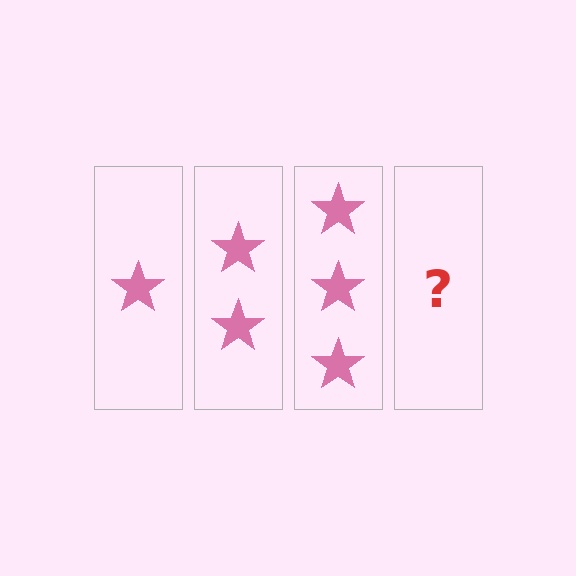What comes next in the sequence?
The next element should be 4 stars.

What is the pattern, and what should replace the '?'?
The pattern is that each step adds one more star. The '?' should be 4 stars.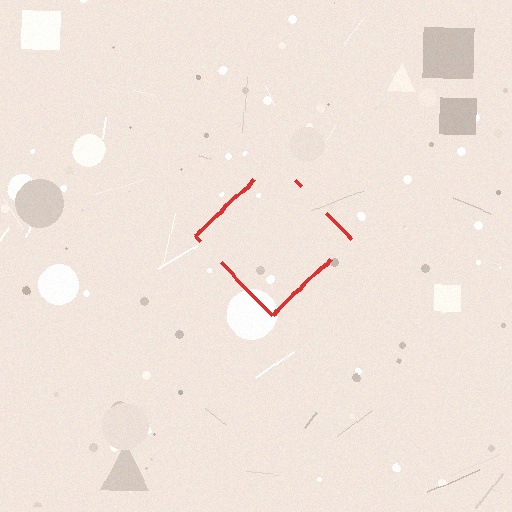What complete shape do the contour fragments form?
The contour fragments form a diamond.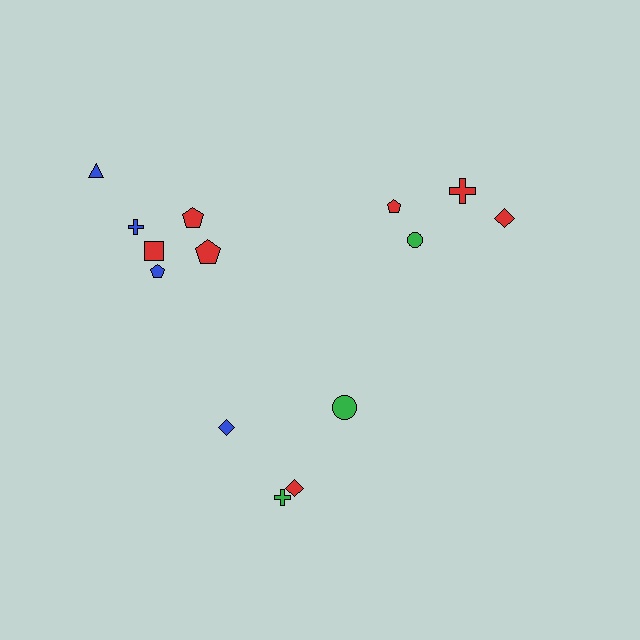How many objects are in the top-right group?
There are 4 objects.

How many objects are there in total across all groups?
There are 14 objects.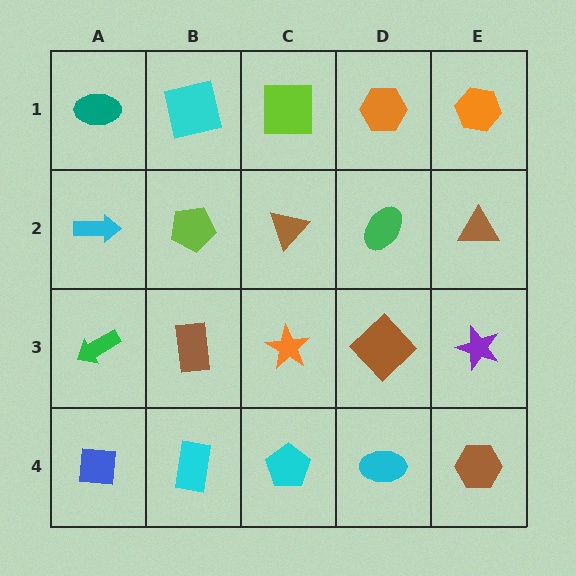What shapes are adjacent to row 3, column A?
A cyan arrow (row 2, column A), a blue square (row 4, column A), a brown rectangle (row 3, column B).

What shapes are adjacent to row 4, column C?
An orange star (row 3, column C), a cyan rectangle (row 4, column B), a cyan ellipse (row 4, column D).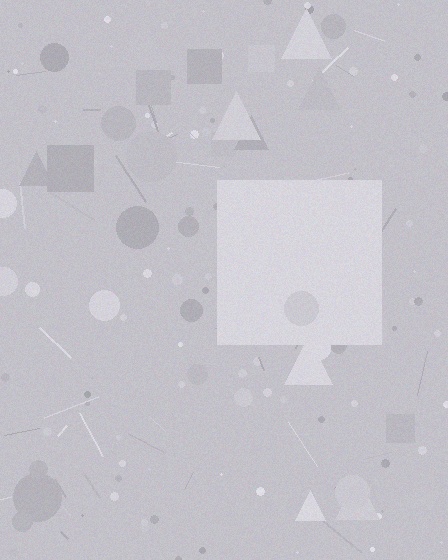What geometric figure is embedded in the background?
A square is embedded in the background.